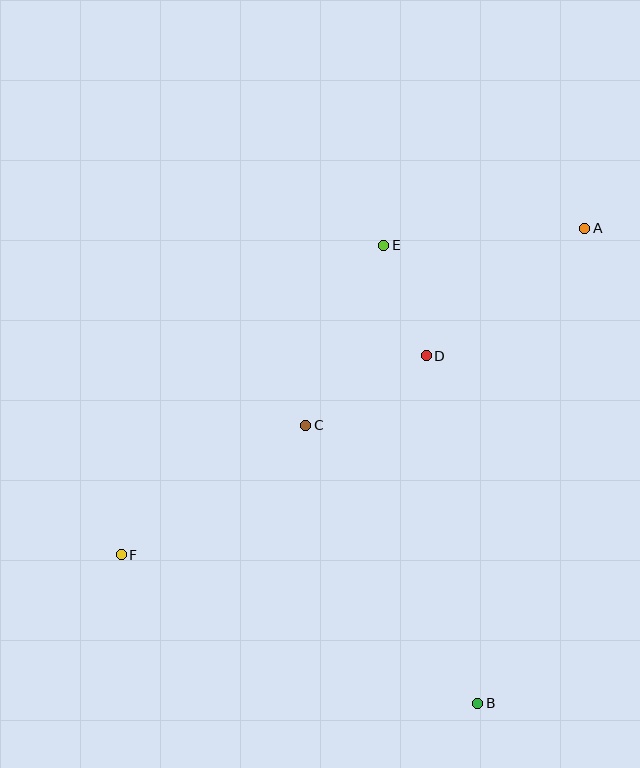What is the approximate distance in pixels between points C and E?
The distance between C and E is approximately 196 pixels.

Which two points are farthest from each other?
Points A and F are farthest from each other.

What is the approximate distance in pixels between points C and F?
The distance between C and F is approximately 225 pixels.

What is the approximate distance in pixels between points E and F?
The distance between E and F is approximately 406 pixels.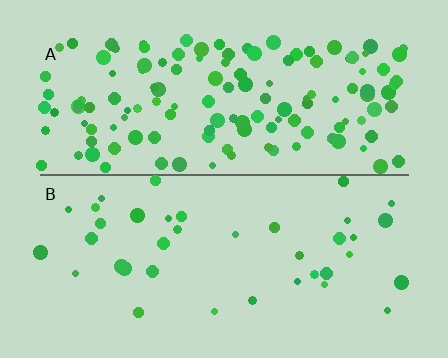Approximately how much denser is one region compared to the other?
Approximately 3.5× — region A over region B.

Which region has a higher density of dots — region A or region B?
A (the top).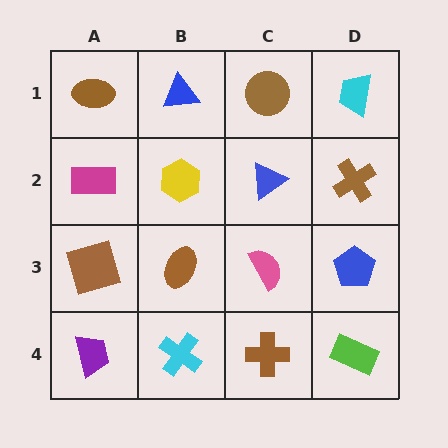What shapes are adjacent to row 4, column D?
A blue pentagon (row 3, column D), a brown cross (row 4, column C).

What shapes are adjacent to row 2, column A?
A brown ellipse (row 1, column A), a brown square (row 3, column A), a yellow hexagon (row 2, column B).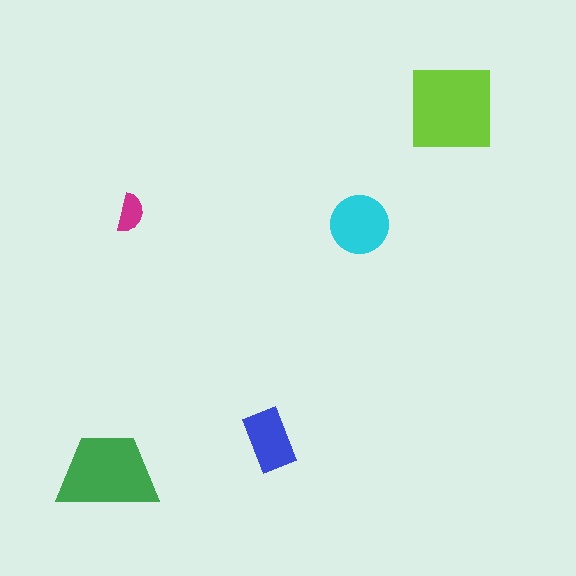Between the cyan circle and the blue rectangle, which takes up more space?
The cyan circle.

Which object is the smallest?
The magenta semicircle.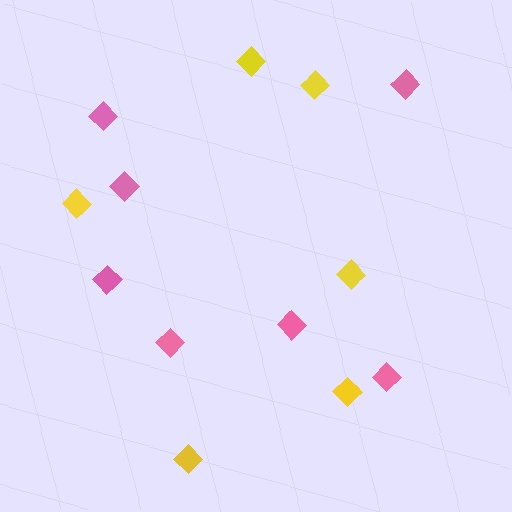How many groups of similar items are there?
There are 2 groups: one group of pink diamonds (7) and one group of yellow diamonds (6).